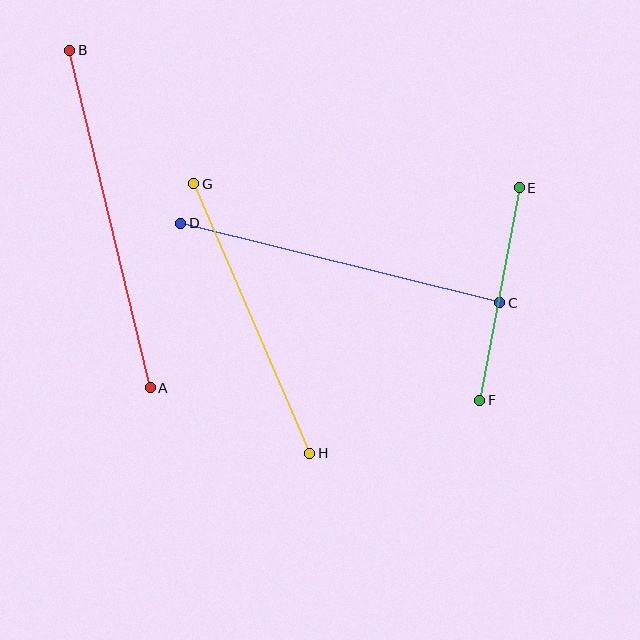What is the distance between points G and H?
The distance is approximately 293 pixels.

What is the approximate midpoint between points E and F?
The midpoint is at approximately (500, 294) pixels.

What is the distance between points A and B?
The distance is approximately 347 pixels.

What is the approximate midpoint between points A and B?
The midpoint is at approximately (110, 219) pixels.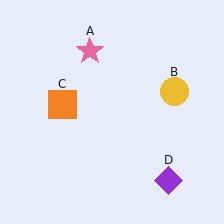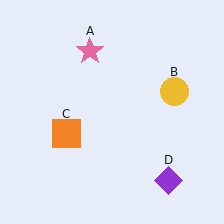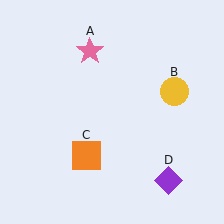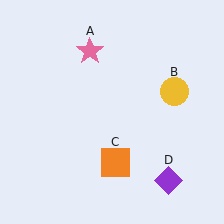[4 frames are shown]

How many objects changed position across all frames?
1 object changed position: orange square (object C).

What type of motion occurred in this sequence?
The orange square (object C) rotated counterclockwise around the center of the scene.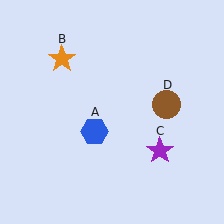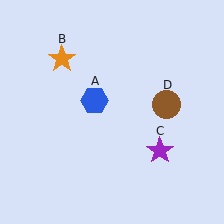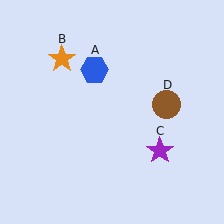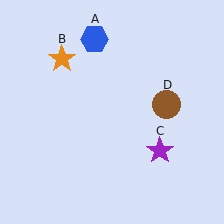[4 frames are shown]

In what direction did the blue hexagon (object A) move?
The blue hexagon (object A) moved up.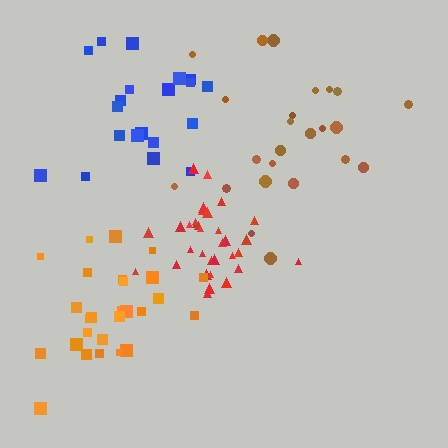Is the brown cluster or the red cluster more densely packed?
Red.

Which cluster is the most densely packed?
Red.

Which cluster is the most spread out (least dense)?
Blue.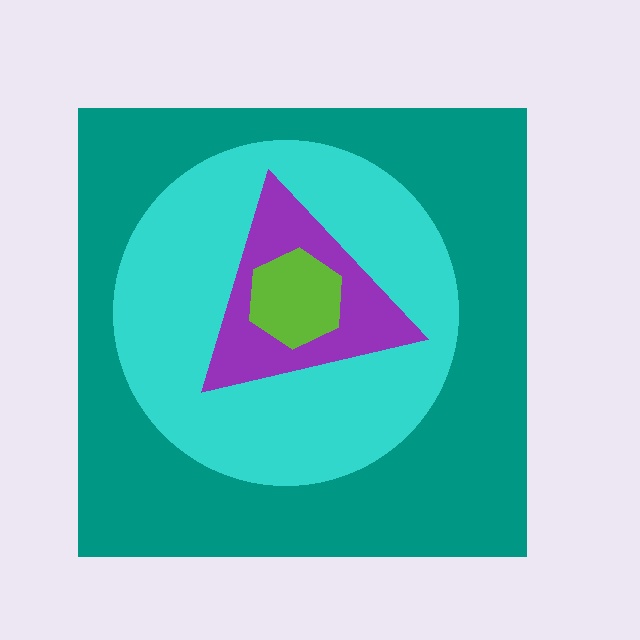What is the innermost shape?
The lime hexagon.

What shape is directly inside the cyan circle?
The purple triangle.